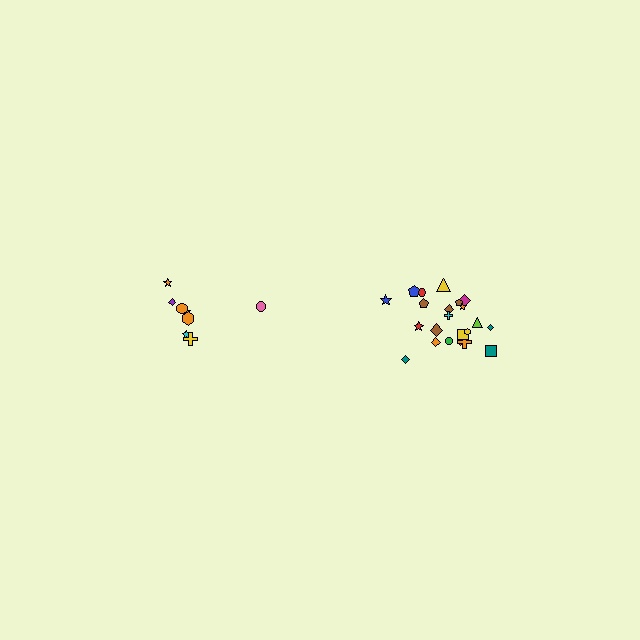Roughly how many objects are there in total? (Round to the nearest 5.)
Roughly 30 objects in total.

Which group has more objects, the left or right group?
The right group.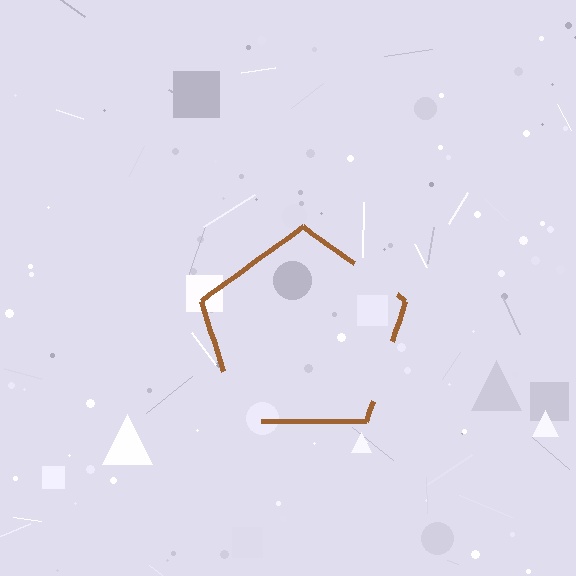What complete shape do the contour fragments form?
The contour fragments form a pentagon.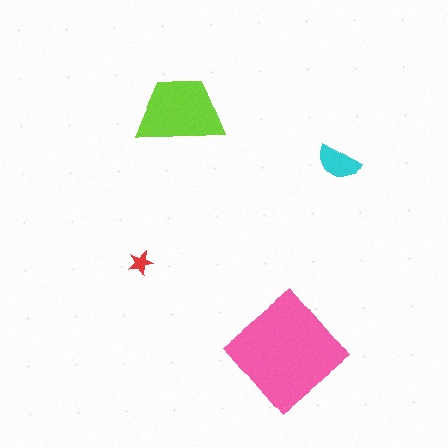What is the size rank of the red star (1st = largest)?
4th.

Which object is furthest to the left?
The red star is leftmost.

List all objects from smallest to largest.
The red star, the cyan semicircle, the lime trapezoid, the pink diamond.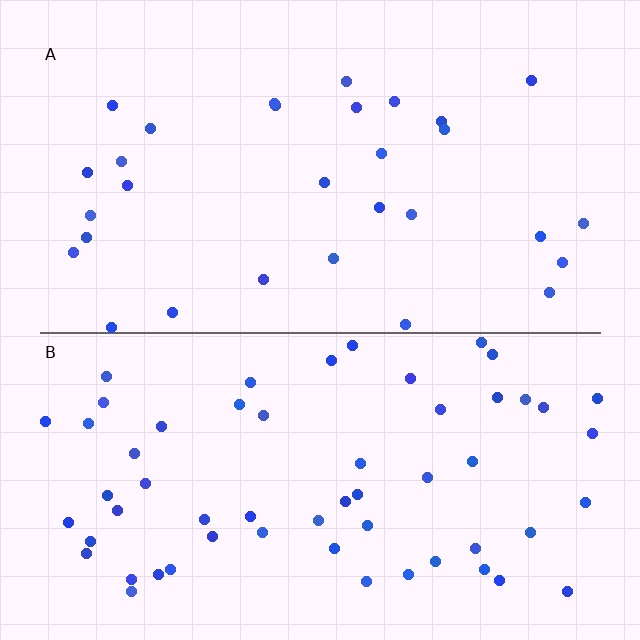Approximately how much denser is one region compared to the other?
Approximately 1.9× — region B over region A.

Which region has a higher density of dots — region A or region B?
B (the bottom).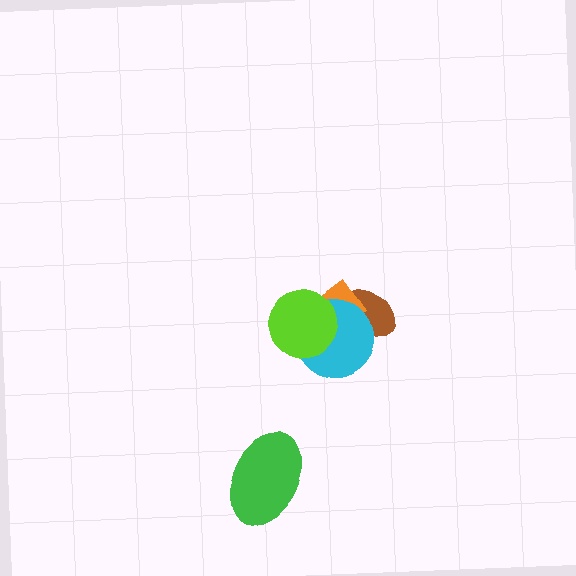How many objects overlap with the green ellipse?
0 objects overlap with the green ellipse.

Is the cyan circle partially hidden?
Yes, it is partially covered by another shape.